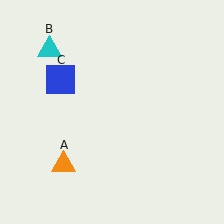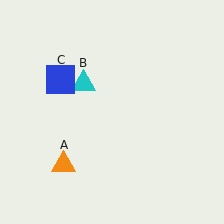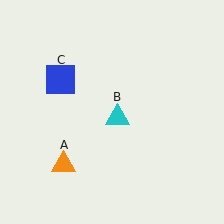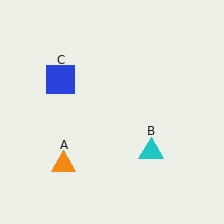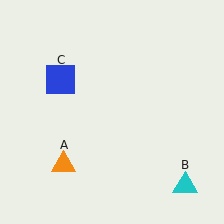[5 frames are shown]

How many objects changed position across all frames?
1 object changed position: cyan triangle (object B).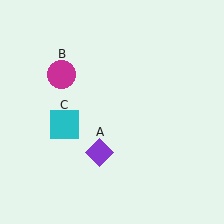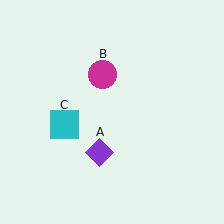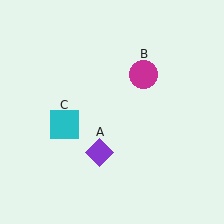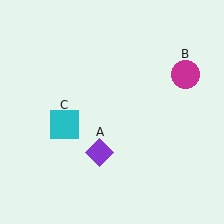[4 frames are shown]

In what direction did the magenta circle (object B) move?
The magenta circle (object B) moved right.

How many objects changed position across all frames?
1 object changed position: magenta circle (object B).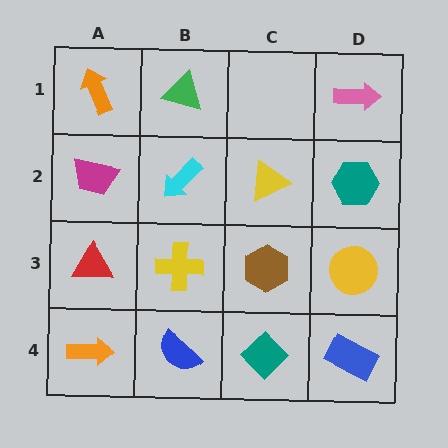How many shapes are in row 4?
4 shapes.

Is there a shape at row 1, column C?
No, that cell is empty.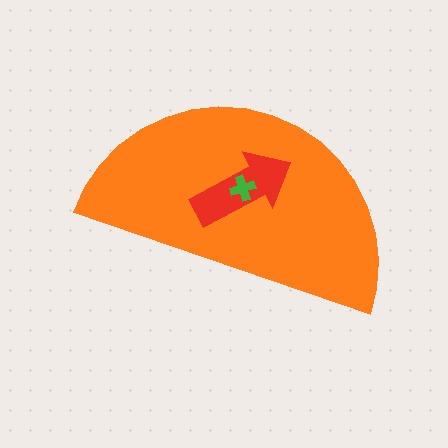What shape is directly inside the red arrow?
The green cross.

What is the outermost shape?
The orange semicircle.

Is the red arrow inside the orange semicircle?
Yes.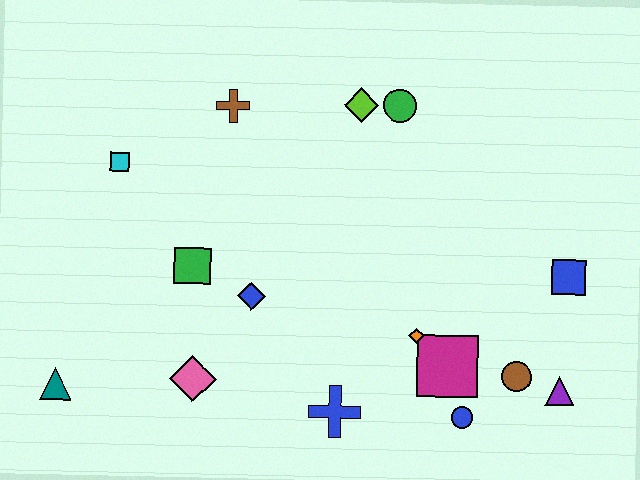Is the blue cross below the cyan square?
Yes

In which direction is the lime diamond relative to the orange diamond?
The lime diamond is above the orange diamond.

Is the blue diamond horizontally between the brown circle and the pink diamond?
Yes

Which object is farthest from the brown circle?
The teal triangle is farthest from the brown circle.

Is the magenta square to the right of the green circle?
Yes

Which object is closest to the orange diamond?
The magenta square is closest to the orange diamond.